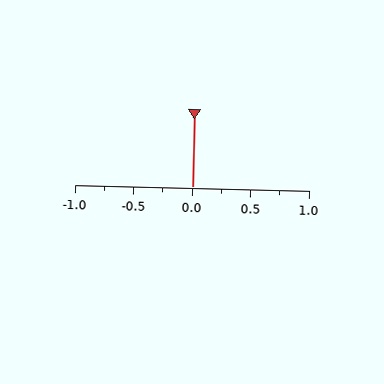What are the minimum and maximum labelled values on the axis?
The axis runs from -1.0 to 1.0.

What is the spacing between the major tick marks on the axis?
The major ticks are spaced 0.5 apart.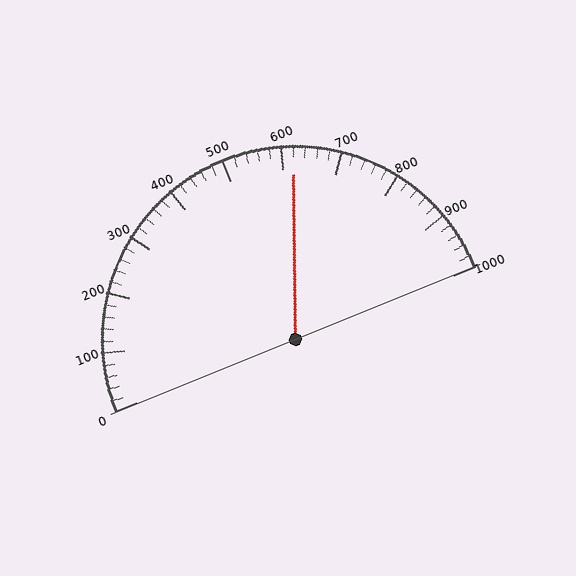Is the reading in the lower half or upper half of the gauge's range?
The reading is in the upper half of the range (0 to 1000).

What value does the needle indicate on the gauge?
The needle indicates approximately 620.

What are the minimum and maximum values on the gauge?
The gauge ranges from 0 to 1000.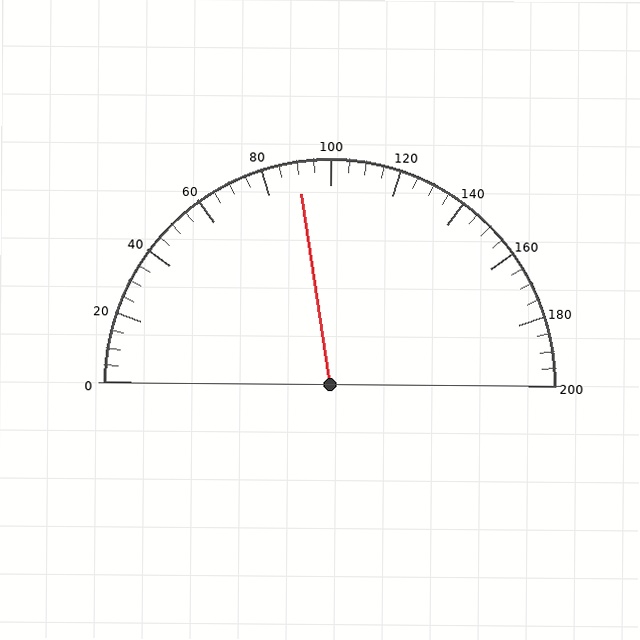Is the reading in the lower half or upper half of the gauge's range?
The reading is in the lower half of the range (0 to 200).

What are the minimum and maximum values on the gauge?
The gauge ranges from 0 to 200.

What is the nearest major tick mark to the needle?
The nearest major tick mark is 80.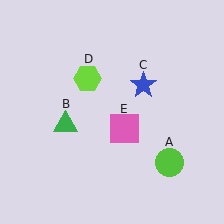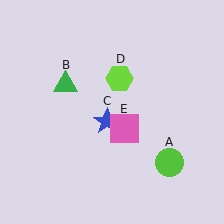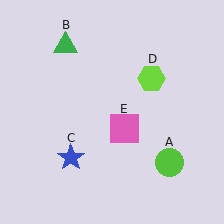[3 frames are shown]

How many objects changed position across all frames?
3 objects changed position: green triangle (object B), blue star (object C), lime hexagon (object D).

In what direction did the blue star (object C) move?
The blue star (object C) moved down and to the left.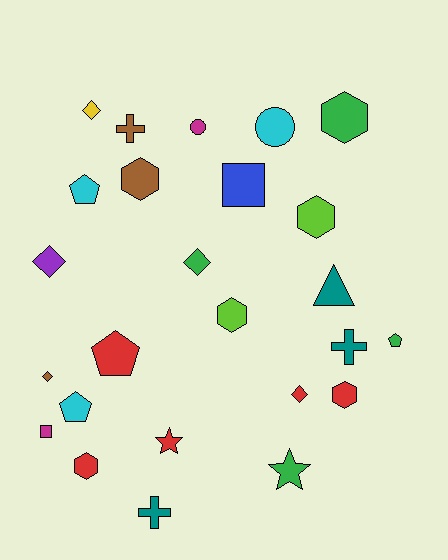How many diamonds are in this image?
There are 5 diamonds.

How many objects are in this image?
There are 25 objects.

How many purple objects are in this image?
There is 1 purple object.